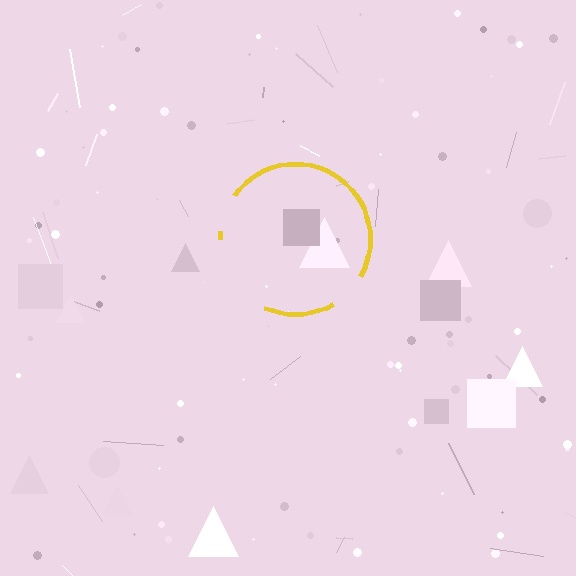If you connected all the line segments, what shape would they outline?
They would outline a circle.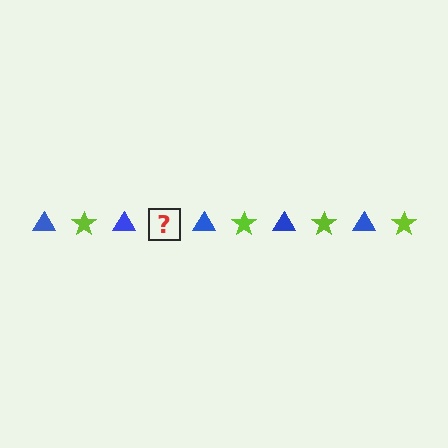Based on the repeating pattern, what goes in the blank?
The blank should be a lime star.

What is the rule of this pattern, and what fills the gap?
The rule is that the pattern alternates between blue triangle and lime star. The gap should be filled with a lime star.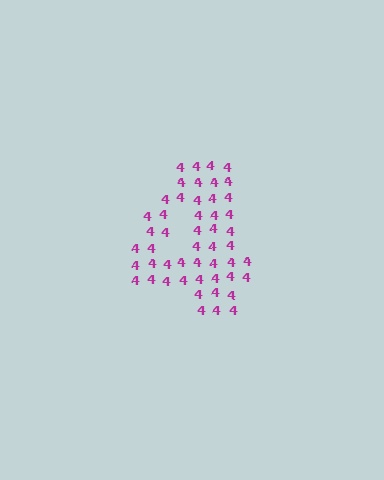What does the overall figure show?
The overall figure shows the digit 4.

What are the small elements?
The small elements are digit 4's.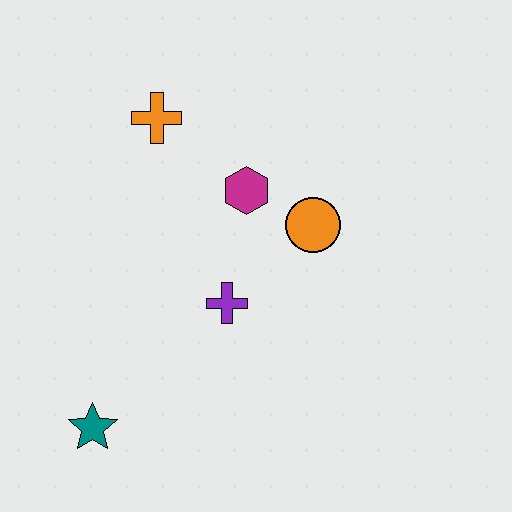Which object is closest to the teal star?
The purple cross is closest to the teal star.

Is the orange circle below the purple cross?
No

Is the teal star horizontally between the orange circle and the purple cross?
No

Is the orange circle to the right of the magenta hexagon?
Yes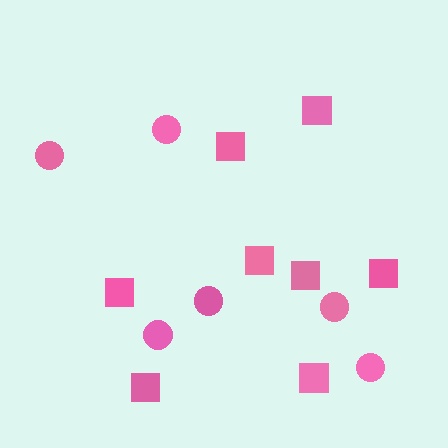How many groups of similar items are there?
There are 2 groups: one group of squares (8) and one group of circles (6).